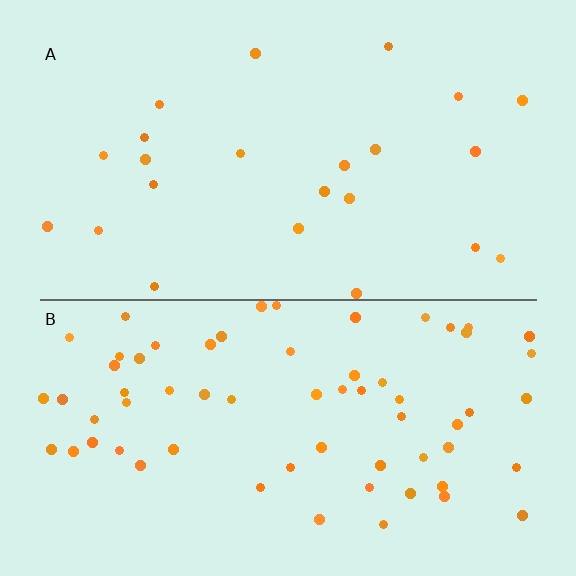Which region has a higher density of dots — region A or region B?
B (the bottom).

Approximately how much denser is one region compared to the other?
Approximately 2.8× — region B over region A.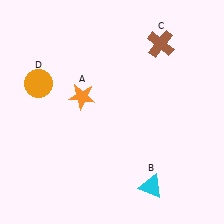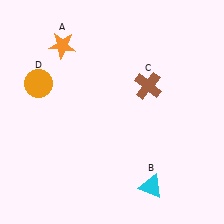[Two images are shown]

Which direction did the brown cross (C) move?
The brown cross (C) moved down.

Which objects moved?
The objects that moved are: the orange star (A), the brown cross (C).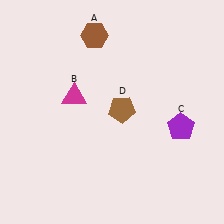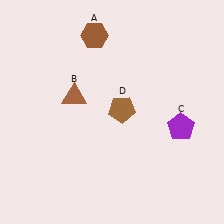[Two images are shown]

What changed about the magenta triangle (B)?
In Image 1, B is magenta. In Image 2, it changed to brown.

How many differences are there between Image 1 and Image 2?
There is 1 difference between the two images.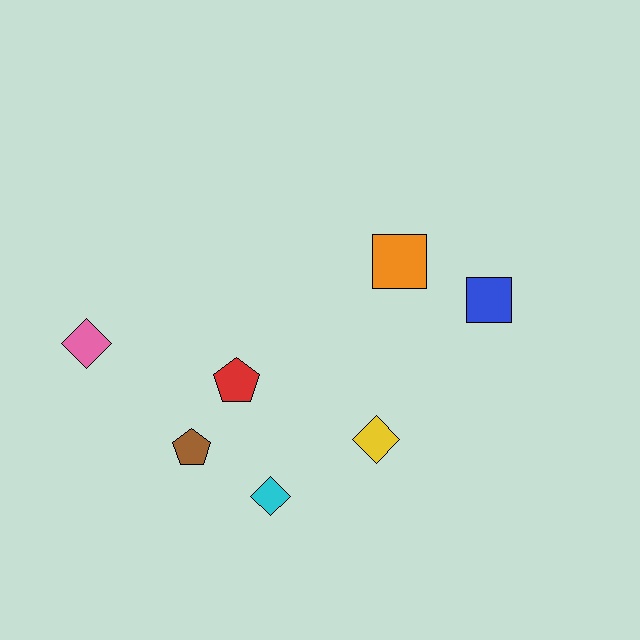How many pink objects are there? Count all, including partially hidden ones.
There is 1 pink object.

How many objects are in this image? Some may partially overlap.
There are 7 objects.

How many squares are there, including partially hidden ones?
There are 2 squares.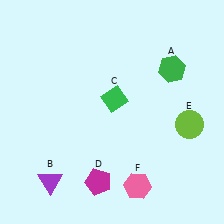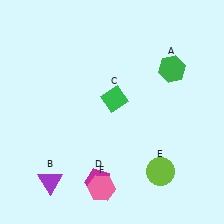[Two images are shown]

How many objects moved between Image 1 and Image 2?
2 objects moved between the two images.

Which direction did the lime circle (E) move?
The lime circle (E) moved down.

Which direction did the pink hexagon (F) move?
The pink hexagon (F) moved left.